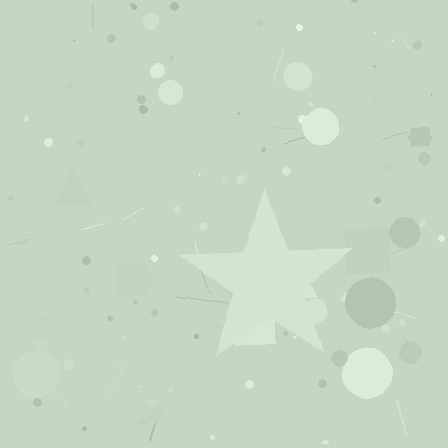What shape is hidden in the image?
A star is hidden in the image.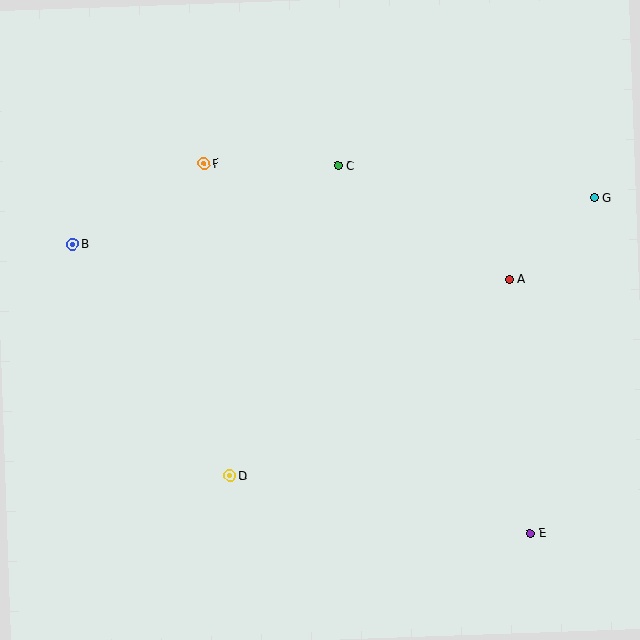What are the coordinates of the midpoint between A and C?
The midpoint between A and C is at (423, 223).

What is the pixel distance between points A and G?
The distance between A and G is 118 pixels.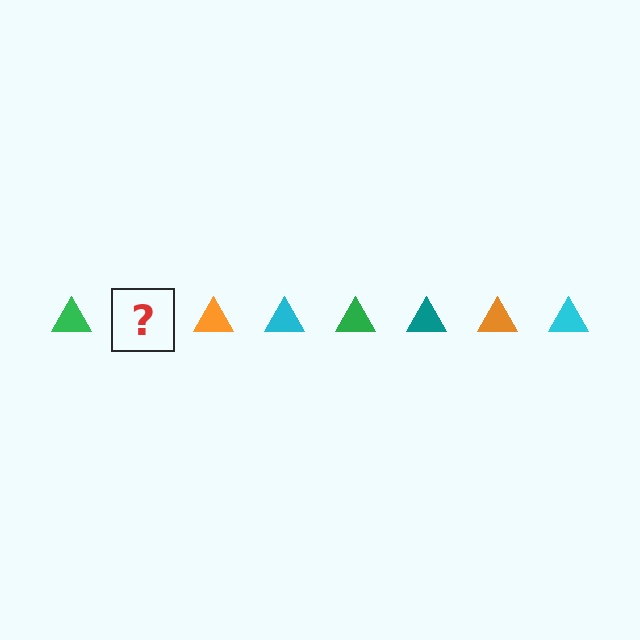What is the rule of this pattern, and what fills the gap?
The rule is that the pattern cycles through green, teal, orange, cyan triangles. The gap should be filled with a teal triangle.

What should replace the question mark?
The question mark should be replaced with a teal triangle.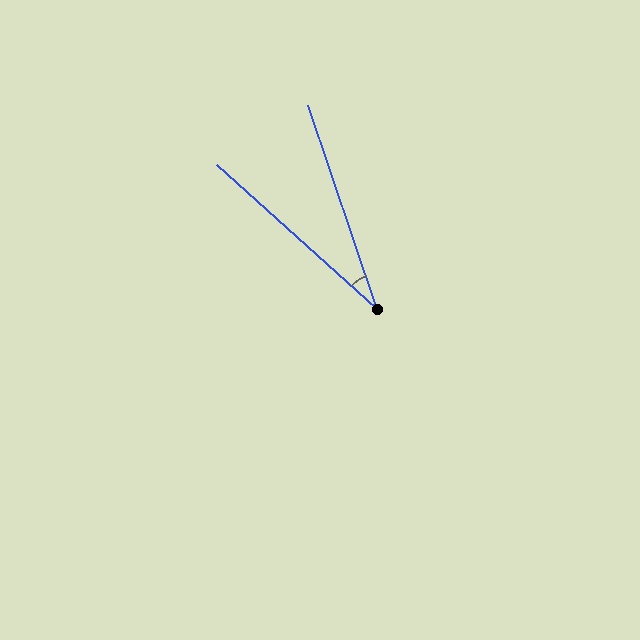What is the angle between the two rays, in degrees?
Approximately 29 degrees.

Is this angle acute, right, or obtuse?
It is acute.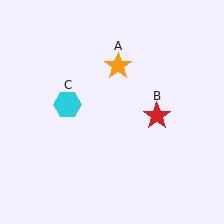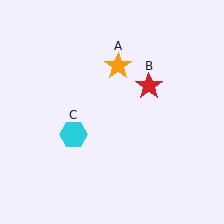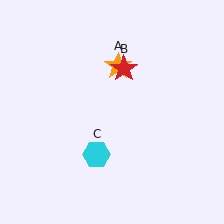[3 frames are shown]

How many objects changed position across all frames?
2 objects changed position: red star (object B), cyan hexagon (object C).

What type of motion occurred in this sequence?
The red star (object B), cyan hexagon (object C) rotated counterclockwise around the center of the scene.